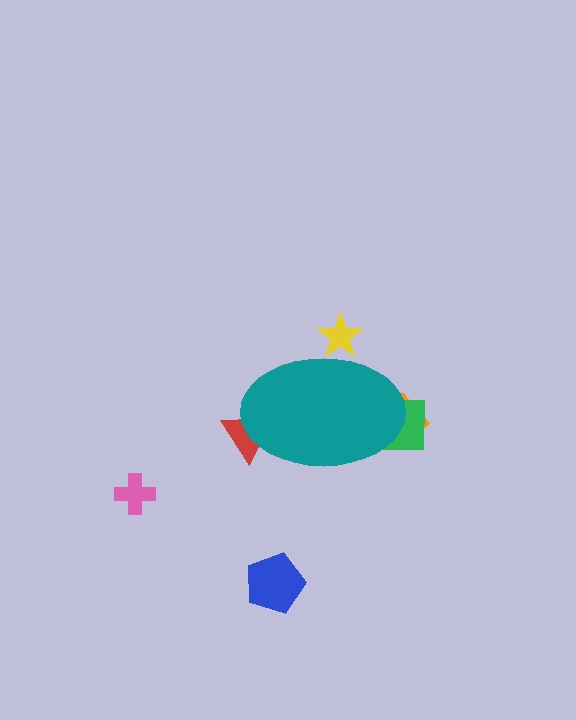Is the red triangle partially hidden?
Yes, the red triangle is partially hidden behind the teal ellipse.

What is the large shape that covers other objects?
A teal ellipse.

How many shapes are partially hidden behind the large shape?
4 shapes are partially hidden.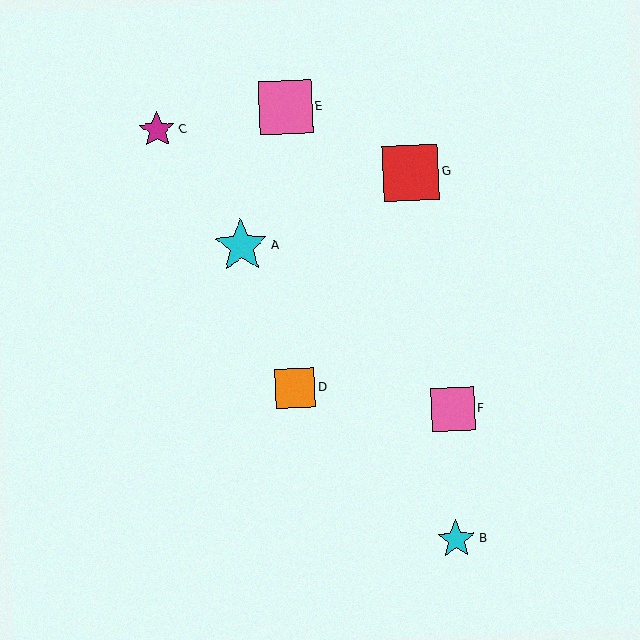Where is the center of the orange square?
The center of the orange square is at (295, 388).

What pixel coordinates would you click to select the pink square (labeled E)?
Click at (285, 108) to select the pink square E.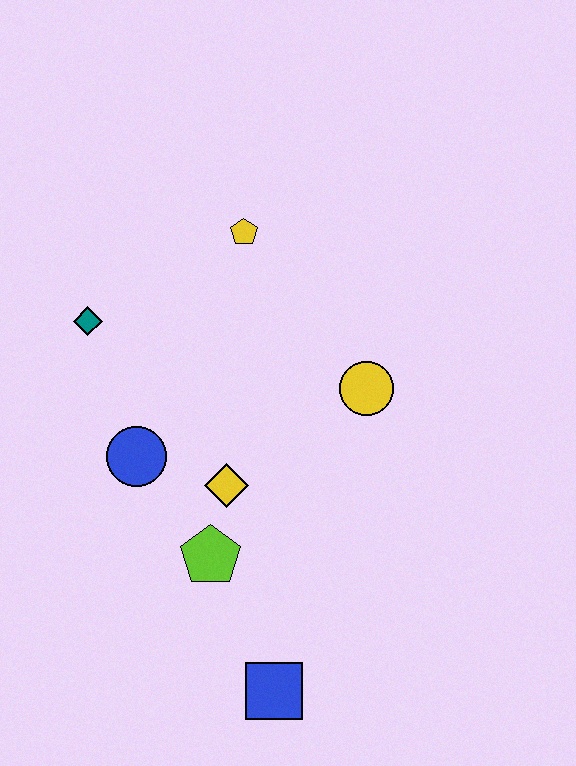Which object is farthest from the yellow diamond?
The yellow pentagon is farthest from the yellow diamond.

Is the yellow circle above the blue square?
Yes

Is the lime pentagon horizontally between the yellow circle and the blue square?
No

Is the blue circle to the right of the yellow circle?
No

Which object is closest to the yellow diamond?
The lime pentagon is closest to the yellow diamond.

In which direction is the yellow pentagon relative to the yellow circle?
The yellow pentagon is above the yellow circle.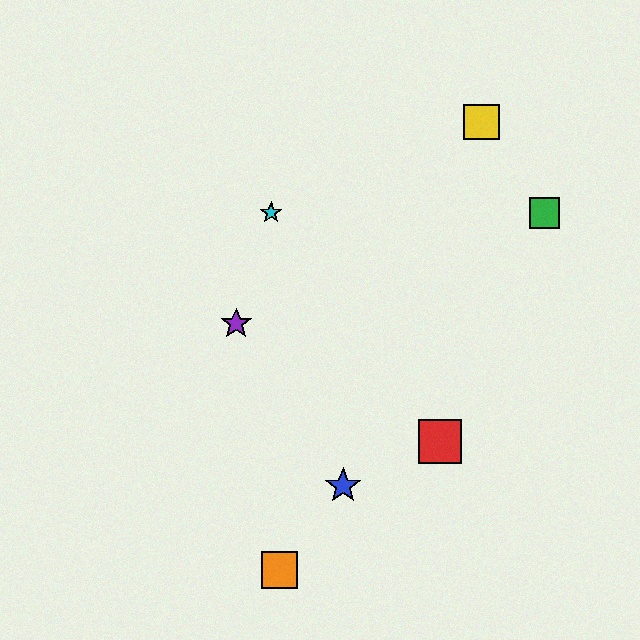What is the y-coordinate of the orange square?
The orange square is at y≈570.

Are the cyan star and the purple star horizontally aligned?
No, the cyan star is at y≈213 and the purple star is at y≈324.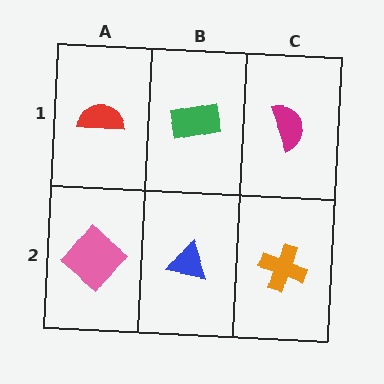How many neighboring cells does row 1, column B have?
3.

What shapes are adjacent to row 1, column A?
A pink diamond (row 2, column A), a green rectangle (row 1, column B).